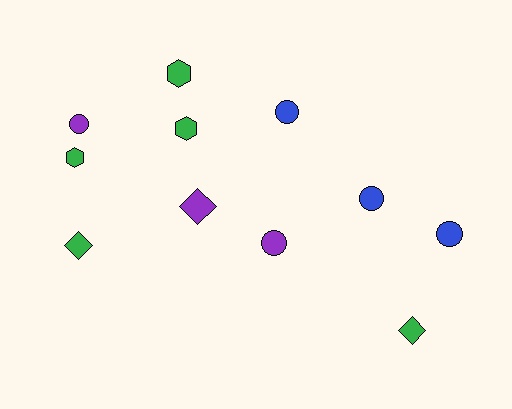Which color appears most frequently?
Green, with 5 objects.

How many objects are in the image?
There are 11 objects.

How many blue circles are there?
There are 3 blue circles.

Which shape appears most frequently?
Circle, with 5 objects.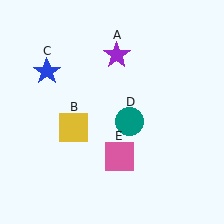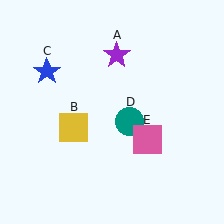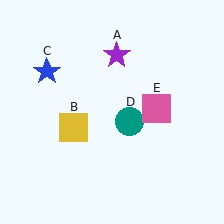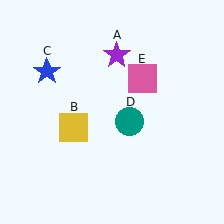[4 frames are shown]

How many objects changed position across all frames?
1 object changed position: pink square (object E).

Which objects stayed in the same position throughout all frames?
Purple star (object A) and yellow square (object B) and blue star (object C) and teal circle (object D) remained stationary.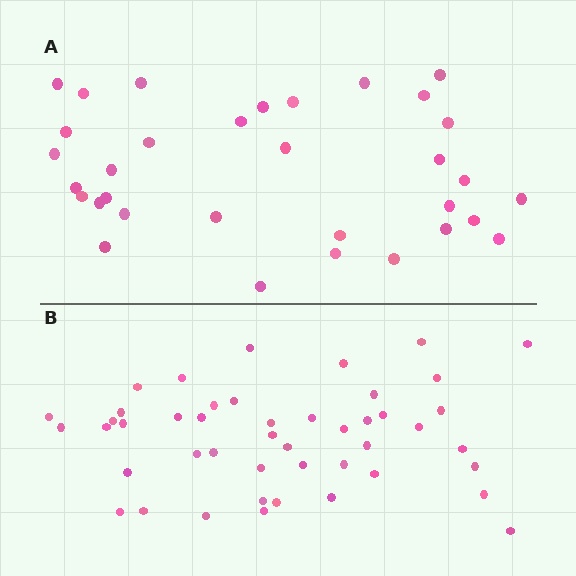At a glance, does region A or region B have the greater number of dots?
Region B (the bottom region) has more dots.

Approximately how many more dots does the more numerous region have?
Region B has approximately 15 more dots than region A.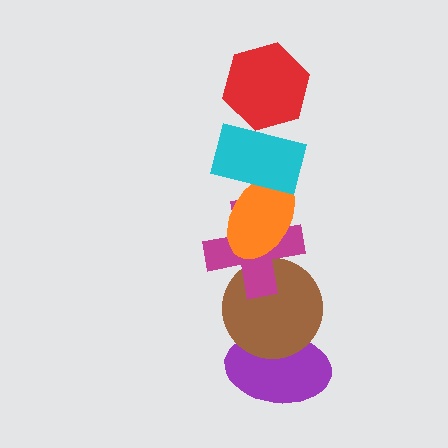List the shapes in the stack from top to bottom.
From top to bottom: the red hexagon, the cyan rectangle, the orange ellipse, the magenta cross, the brown circle, the purple ellipse.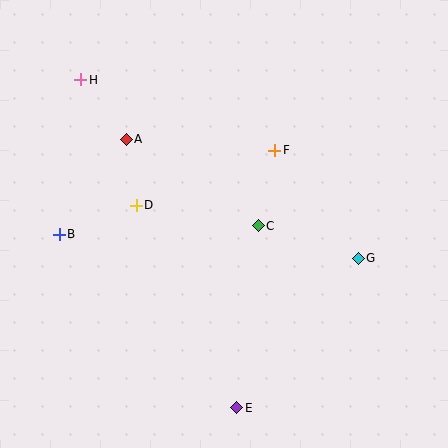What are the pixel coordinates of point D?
Point D is at (136, 205).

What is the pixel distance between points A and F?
The distance between A and F is 149 pixels.